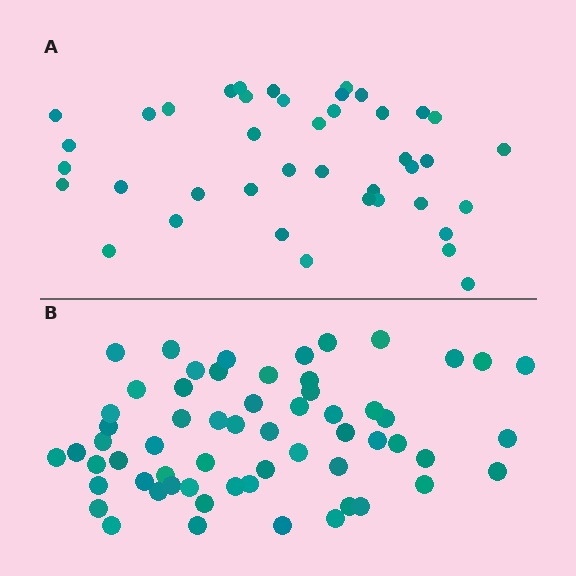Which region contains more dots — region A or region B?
Region B (the bottom region) has more dots.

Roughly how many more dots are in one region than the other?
Region B has approximately 20 more dots than region A.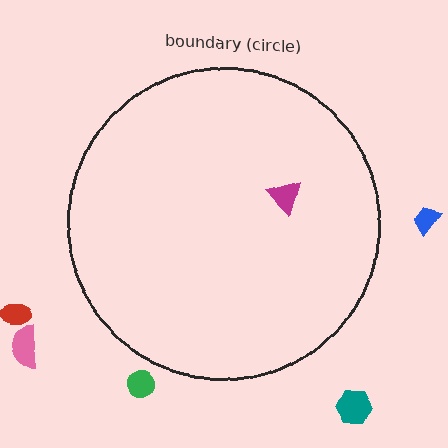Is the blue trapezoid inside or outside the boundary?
Outside.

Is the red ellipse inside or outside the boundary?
Outside.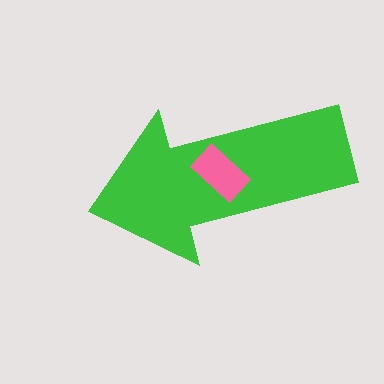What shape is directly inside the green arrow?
The pink rectangle.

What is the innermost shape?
The pink rectangle.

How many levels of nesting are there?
2.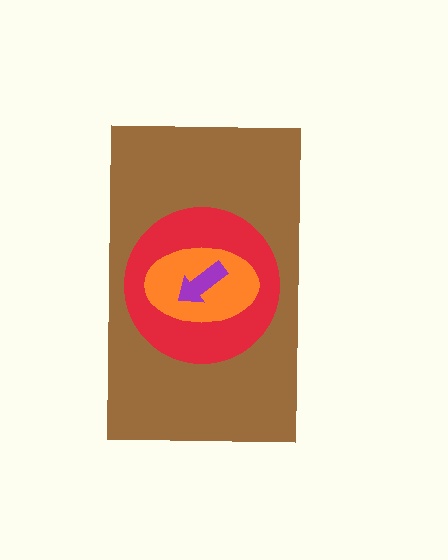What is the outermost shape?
The brown rectangle.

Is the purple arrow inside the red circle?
Yes.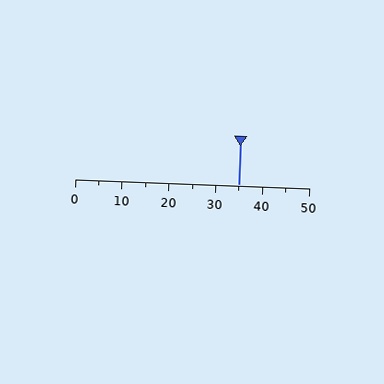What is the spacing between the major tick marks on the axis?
The major ticks are spaced 10 apart.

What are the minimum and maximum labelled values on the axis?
The axis runs from 0 to 50.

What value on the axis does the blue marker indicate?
The marker indicates approximately 35.